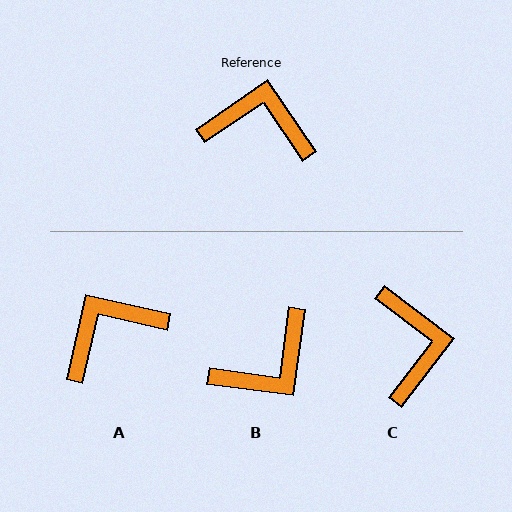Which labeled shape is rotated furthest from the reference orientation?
B, about 132 degrees away.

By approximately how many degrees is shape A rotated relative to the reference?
Approximately 43 degrees counter-clockwise.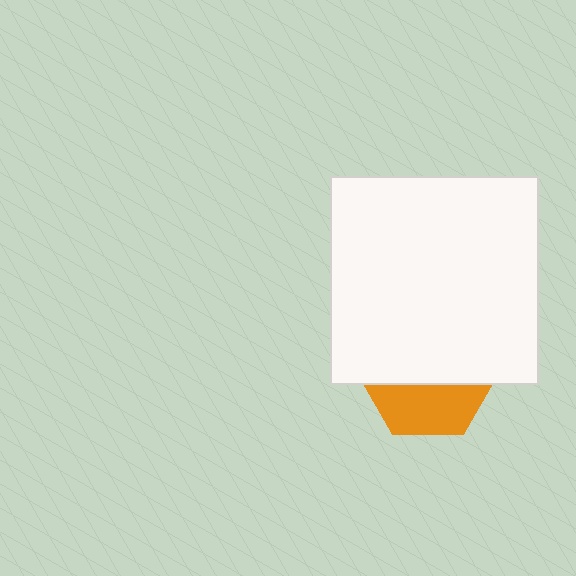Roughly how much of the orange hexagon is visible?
A small part of it is visible (roughly 38%).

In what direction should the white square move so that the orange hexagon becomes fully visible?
The white square should move up. That is the shortest direction to clear the overlap and leave the orange hexagon fully visible.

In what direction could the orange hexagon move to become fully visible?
The orange hexagon could move down. That would shift it out from behind the white square entirely.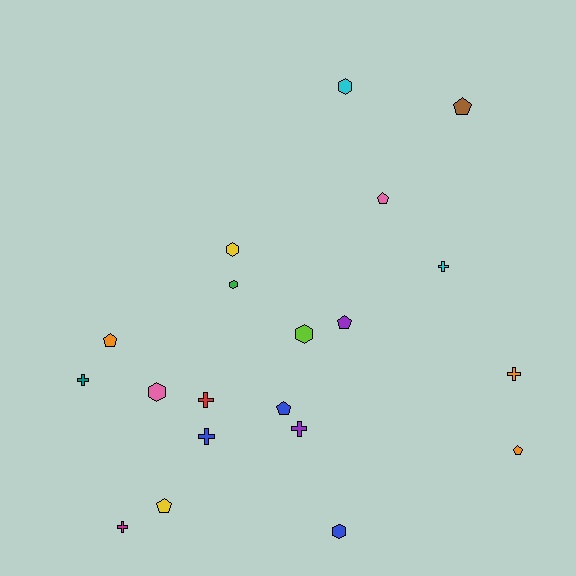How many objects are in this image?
There are 20 objects.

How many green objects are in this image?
There is 1 green object.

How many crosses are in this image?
There are 7 crosses.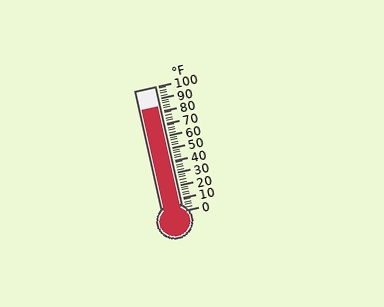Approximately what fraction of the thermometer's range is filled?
The thermometer is filled to approximately 85% of its range.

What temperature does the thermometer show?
The thermometer shows approximately 84°F.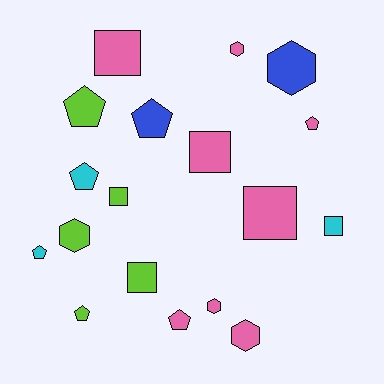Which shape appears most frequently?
Pentagon, with 7 objects.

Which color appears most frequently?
Pink, with 8 objects.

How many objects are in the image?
There are 18 objects.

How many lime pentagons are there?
There are 2 lime pentagons.